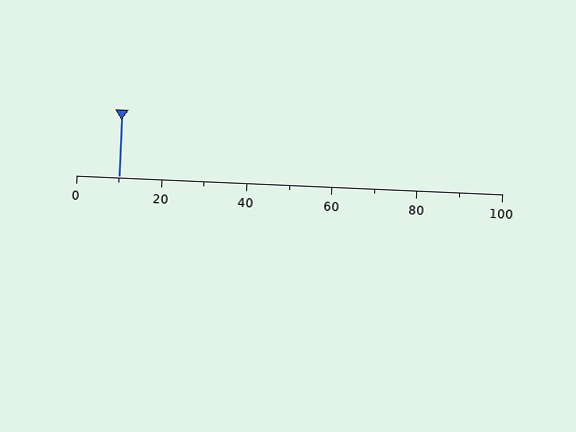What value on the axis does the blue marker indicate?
The marker indicates approximately 10.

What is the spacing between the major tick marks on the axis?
The major ticks are spaced 20 apart.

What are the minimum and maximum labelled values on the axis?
The axis runs from 0 to 100.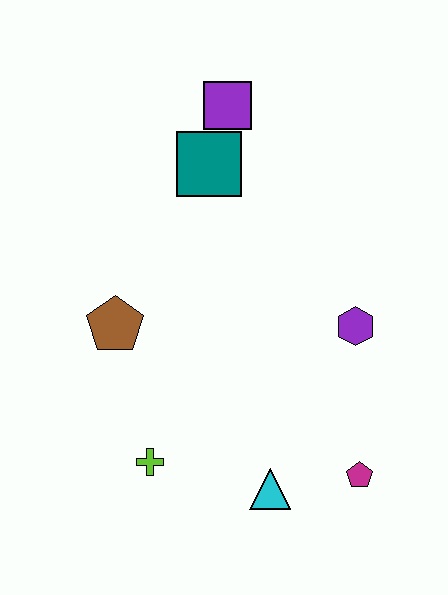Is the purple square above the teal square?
Yes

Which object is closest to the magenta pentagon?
The cyan triangle is closest to the magenta pentagon.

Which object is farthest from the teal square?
The magenta pentagon is farthest from the teal square.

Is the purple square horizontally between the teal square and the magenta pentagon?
Yes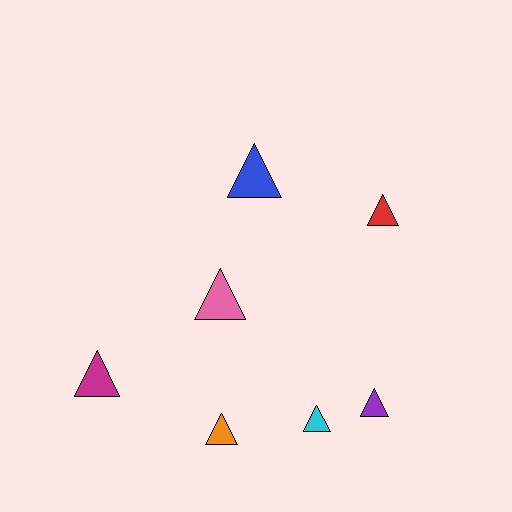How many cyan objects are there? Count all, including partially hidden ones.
There is 1 cyan object.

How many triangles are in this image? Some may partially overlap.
There are 7 triangles.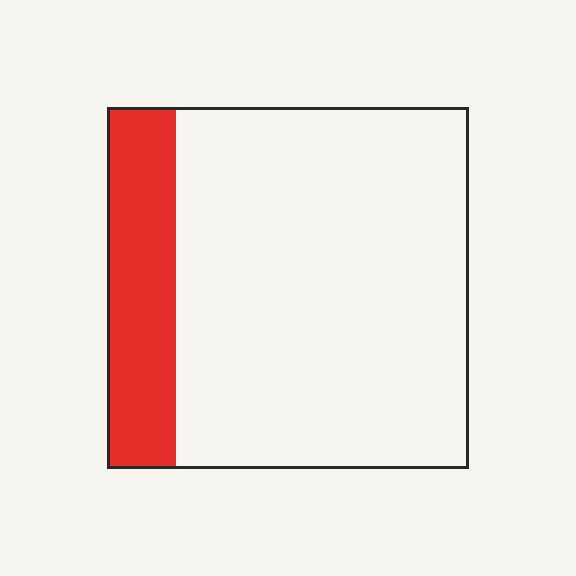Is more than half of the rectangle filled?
No.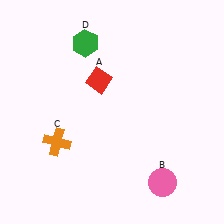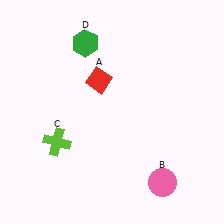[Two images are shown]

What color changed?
The cross (C) changed from orange in Image 1 to lime in Image 2.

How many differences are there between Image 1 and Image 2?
There is 1 difference between the two images.